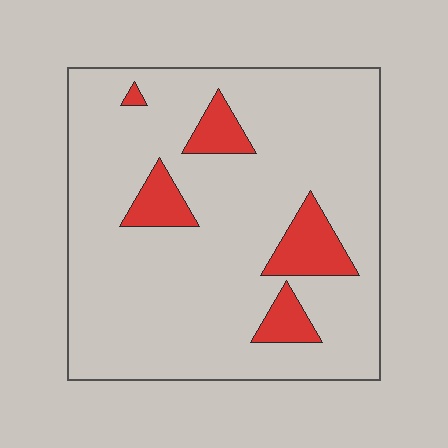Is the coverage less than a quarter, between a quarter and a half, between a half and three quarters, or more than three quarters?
Less than a quarter.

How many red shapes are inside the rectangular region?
5.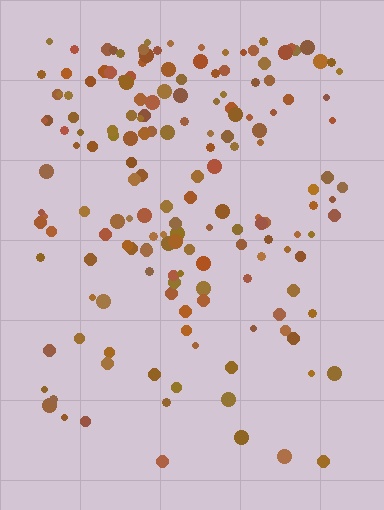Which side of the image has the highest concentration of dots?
The top.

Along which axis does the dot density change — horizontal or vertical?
Vertical.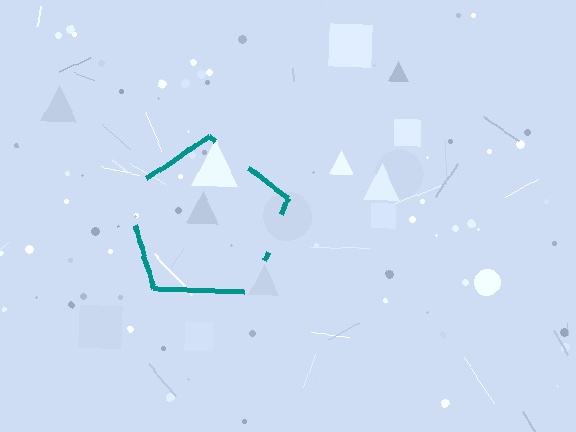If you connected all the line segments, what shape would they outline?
They would outline a pentagon.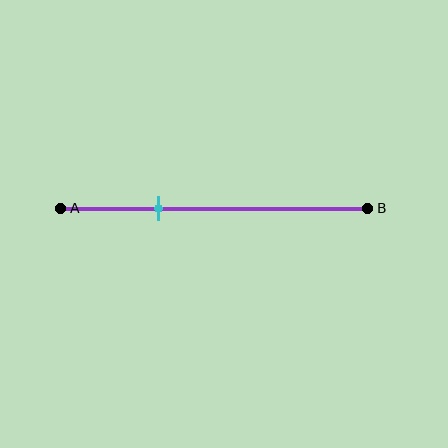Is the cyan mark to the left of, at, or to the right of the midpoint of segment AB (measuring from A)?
The cyan mark is to the left of the midpoint of segment AB.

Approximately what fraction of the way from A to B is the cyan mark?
The cyan mark is approximately 30% of the way from A to B.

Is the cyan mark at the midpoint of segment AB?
No, the mark is at about 30% from A, not at the 50% midpoint.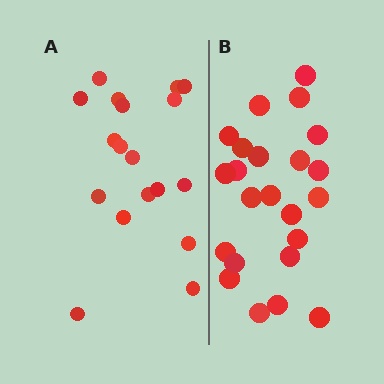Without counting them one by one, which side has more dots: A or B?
Region B (the right region) has more dots.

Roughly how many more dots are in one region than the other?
Region B has about 5 more dots than region A.